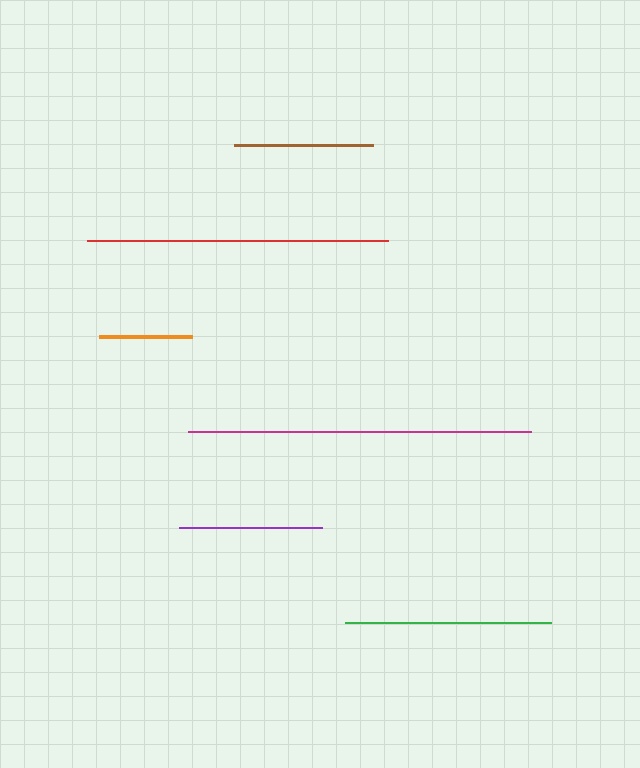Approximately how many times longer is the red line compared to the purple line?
The red line is approximately 2.1 times the length of the purple line.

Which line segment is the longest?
The magenta line is the longest at approximately 342 pixels.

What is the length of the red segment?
The red segment is approximately 300 pixels long.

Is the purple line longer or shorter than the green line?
The green line is longer than the purple line.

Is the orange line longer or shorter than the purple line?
The purple line is longer than the orange line.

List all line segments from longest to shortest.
From longest to shortest: magenta, red, green, purple, brown, orange.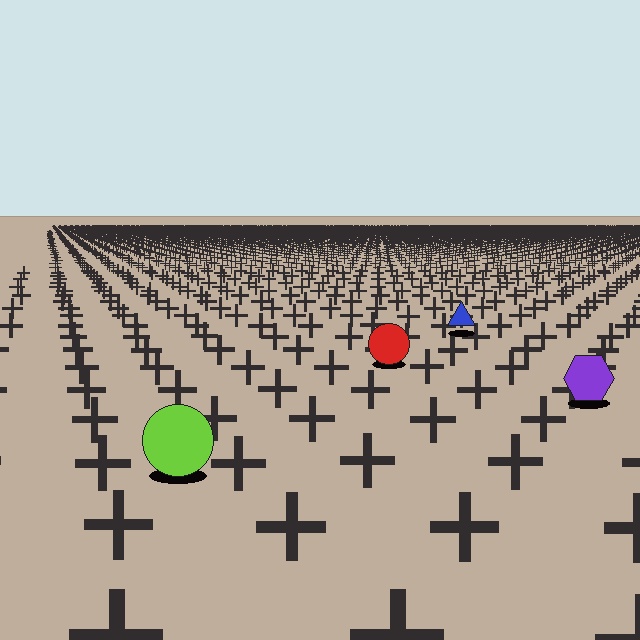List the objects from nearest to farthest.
From nearest to farthest: the lime circle, the purple hexagon, the red circle, the blue triangle.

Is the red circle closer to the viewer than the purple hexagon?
No. The purple hexagon is closer — you can tell from the texture gradient: the ground texture is coarser near it.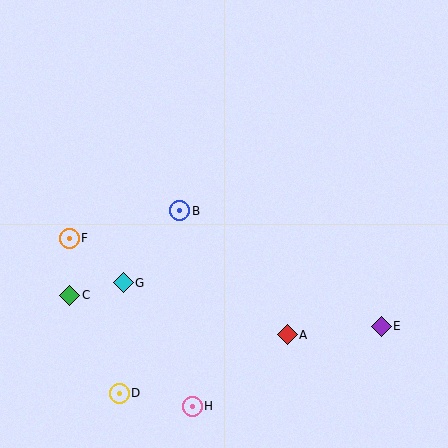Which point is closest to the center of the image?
Point B at (180, 211) is closest to the center.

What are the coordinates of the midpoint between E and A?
The midpoint between E and A is at (334, 330).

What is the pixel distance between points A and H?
The distance between A and H is 119 pixels.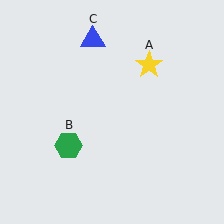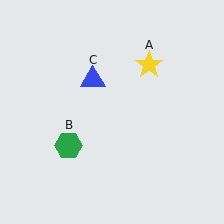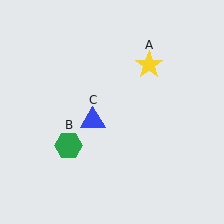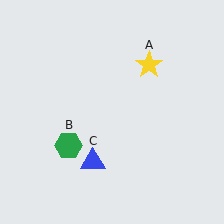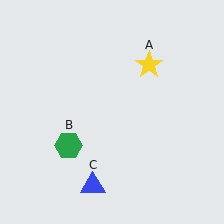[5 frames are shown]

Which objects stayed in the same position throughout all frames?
Yellow star (object A) and green hexagon (object B) remained stationary.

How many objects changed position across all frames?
1 object changed position: blue triangle (object C).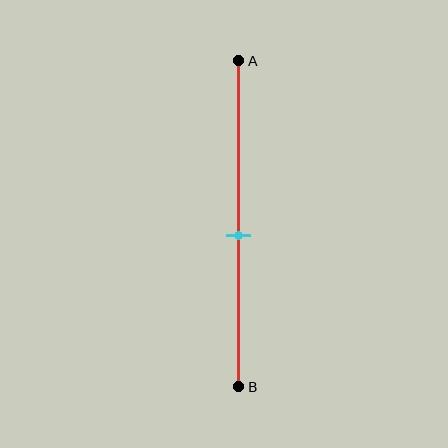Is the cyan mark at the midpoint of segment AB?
No, the mark is at about 55% from A, not at the 50% midpoint.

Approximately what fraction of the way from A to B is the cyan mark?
The cyan mark is approximately 55% of the way from A to B.